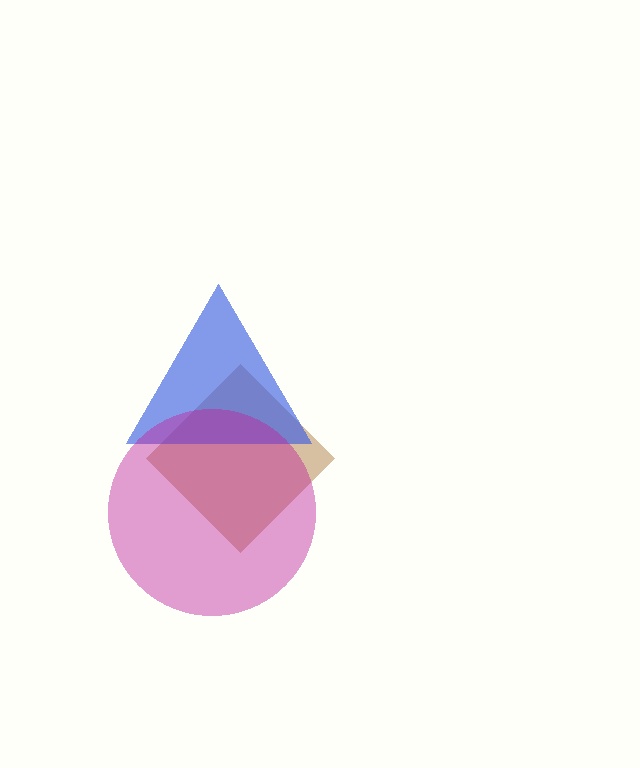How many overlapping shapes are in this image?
There are 3 overlapping shapes in the image.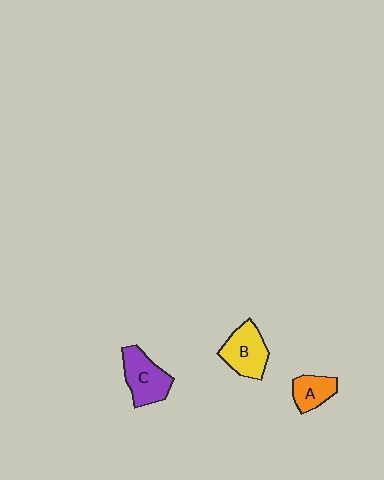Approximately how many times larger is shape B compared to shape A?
Approximately 1.5 times.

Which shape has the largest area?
Shape C (purple).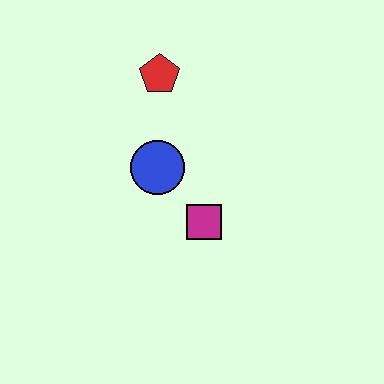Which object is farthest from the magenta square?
The red pentagon is farthest from the magenta square.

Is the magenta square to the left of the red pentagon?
No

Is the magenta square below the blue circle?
Yes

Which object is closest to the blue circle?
The magenta square is closest to the blue circle.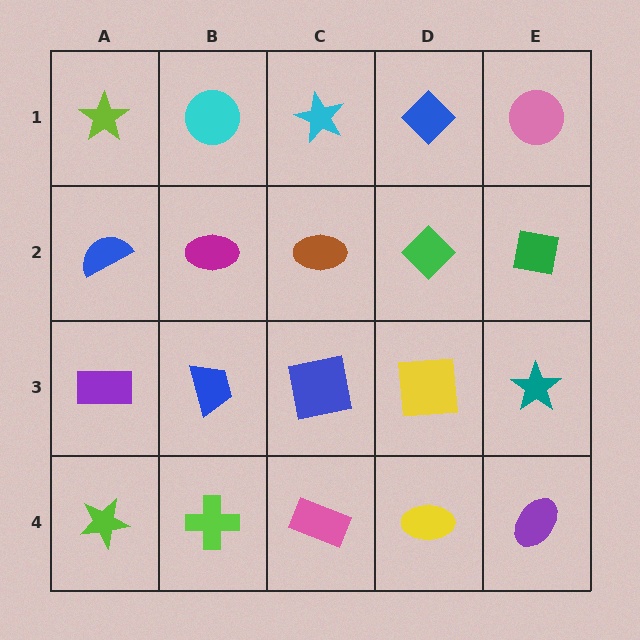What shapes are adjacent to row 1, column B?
A magenta ellipse (row 2, column B), a lime star (row 1, column A), a cyan star (row 1, column C).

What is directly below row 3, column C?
A pink rectangle.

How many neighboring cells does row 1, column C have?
3.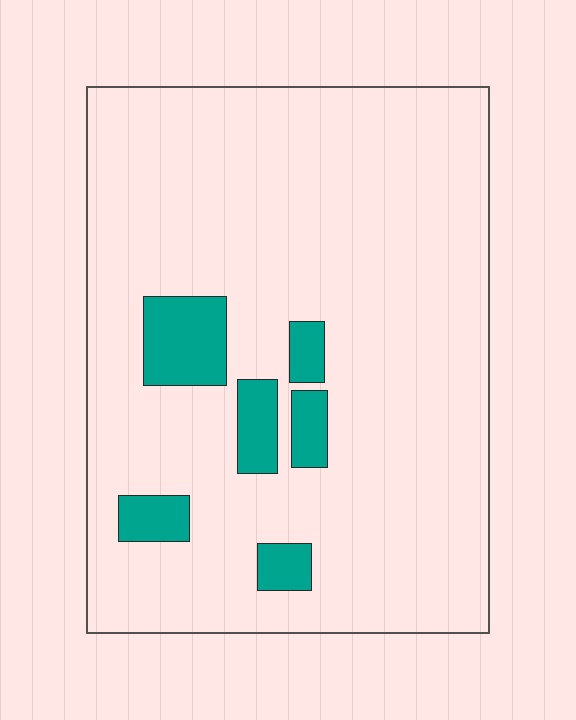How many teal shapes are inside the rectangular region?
6.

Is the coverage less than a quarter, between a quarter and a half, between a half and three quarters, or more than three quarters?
Less than a quarter.